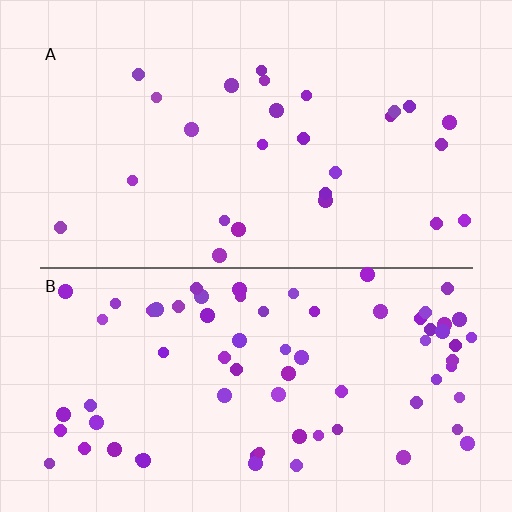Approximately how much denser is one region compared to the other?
Approximately 2.7× — region B over region A.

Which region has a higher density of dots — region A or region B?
B (the bottom).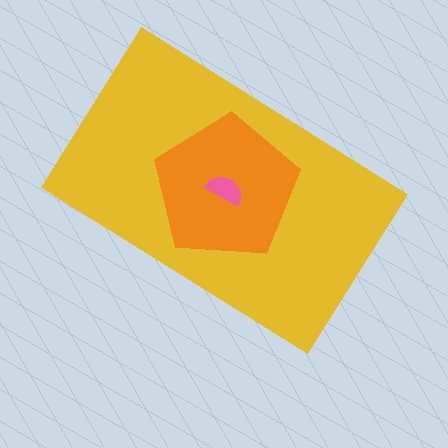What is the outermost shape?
The yellow rectangle.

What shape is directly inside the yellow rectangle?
The orange pentagon.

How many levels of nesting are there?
3.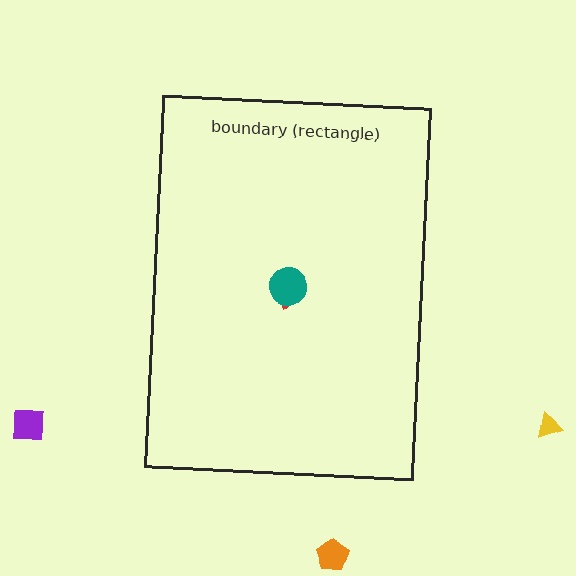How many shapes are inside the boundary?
2 inside, 3 outside.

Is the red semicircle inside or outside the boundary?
Inside.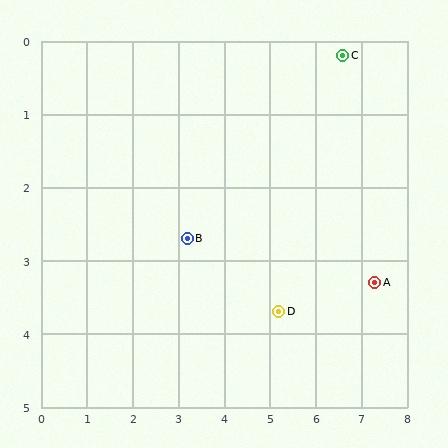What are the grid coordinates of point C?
Point C is at approximately (6.6, 0.2).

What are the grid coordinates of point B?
Point B is at approximately (3.2, 2.7).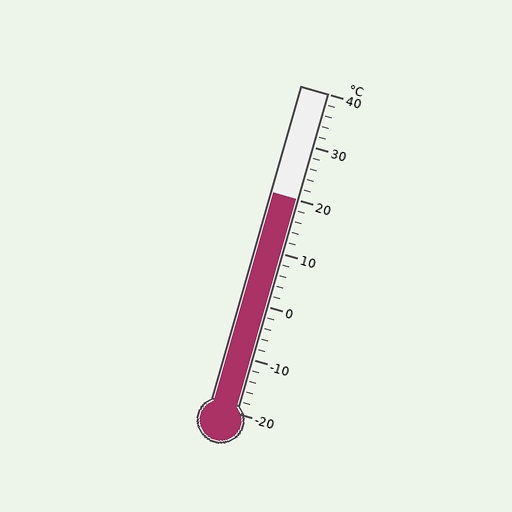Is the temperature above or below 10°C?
The temperature is above 10°C.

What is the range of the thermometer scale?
The thermometer scale ranges from -20°C to 40°C.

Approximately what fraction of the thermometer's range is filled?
The thermometer is filled to approximately 65% of its range.